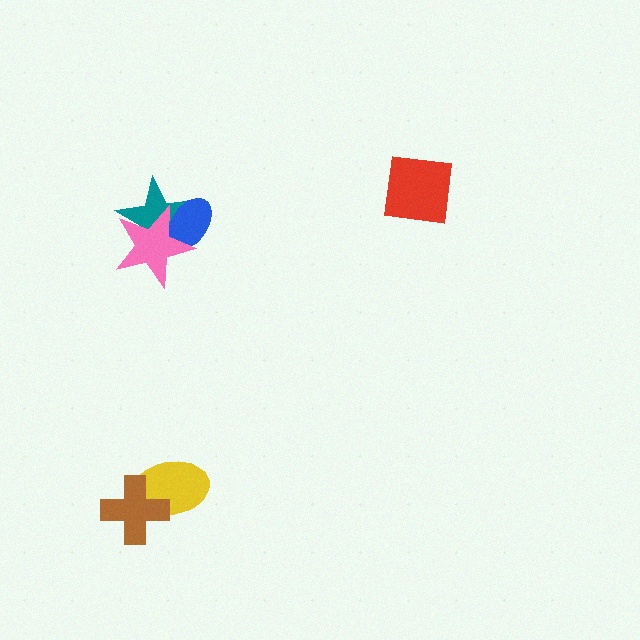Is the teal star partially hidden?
Yes, it is partially covered by another shape.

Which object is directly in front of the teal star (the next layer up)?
The blue ellipse is directly in front of the teal star.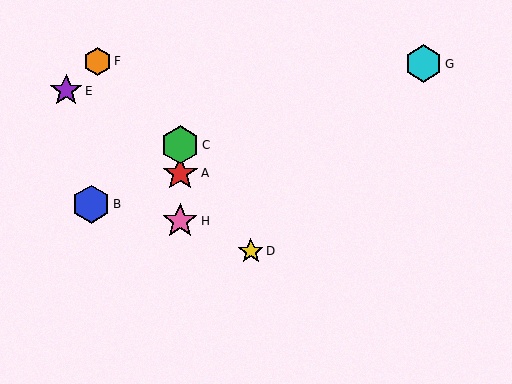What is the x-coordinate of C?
Object C is at x≈180.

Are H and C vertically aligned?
Yes, both are at x≈180.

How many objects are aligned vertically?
3 objects (A, C, H) are aligned vertically.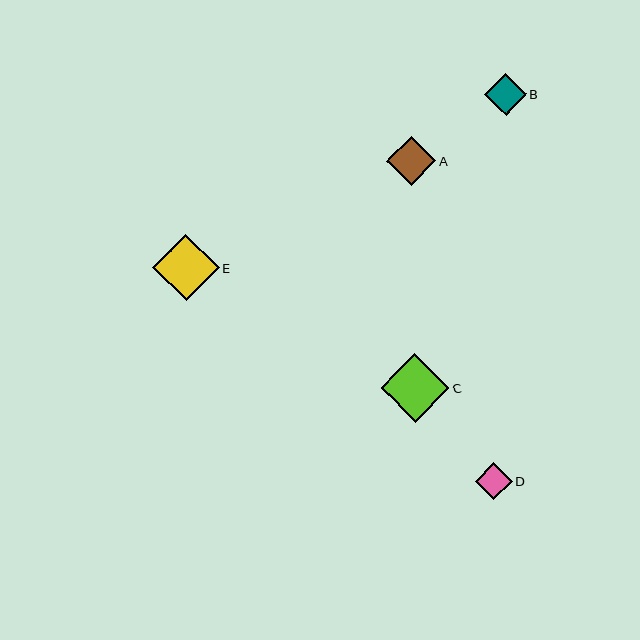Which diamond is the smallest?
Diamond D is the smallest with a size of approximately 37 pixels.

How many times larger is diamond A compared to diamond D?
Diamond A is approximately 1.3 times the size of diamond D.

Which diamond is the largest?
Diamond C is the largest with a size of approximately 69 pixels.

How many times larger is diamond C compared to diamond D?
Diamond C is approximately 1.8 times the size of diamond D.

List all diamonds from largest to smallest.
From largest to smallest: C, E, A, B, D.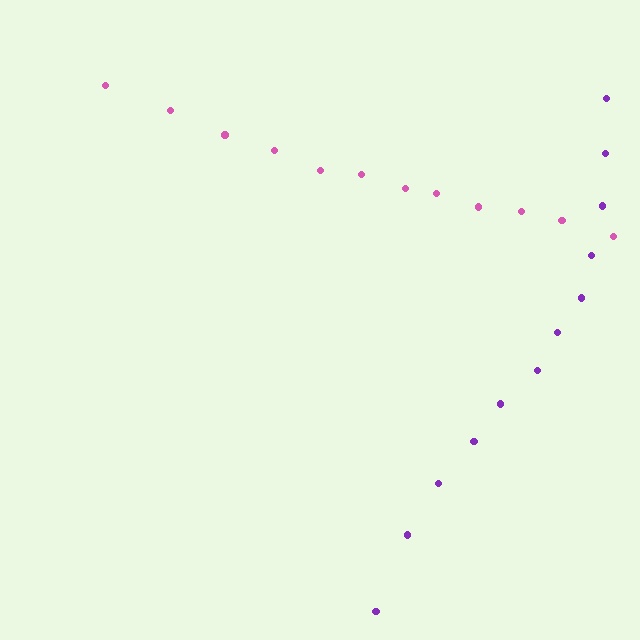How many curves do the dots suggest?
There are 2 distinct paths.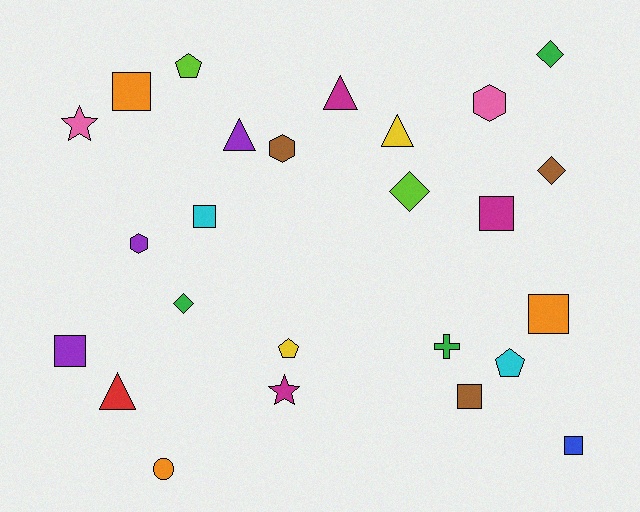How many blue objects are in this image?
There is 1 blue object.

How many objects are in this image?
There are 25 objects.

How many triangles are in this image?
There are 4 triangles.